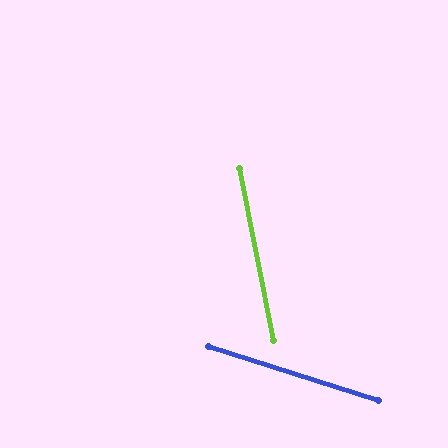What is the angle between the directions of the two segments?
Approximately 61 degrees.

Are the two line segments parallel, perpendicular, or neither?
Neither parallel nor perpendicular — they differ by about 61°.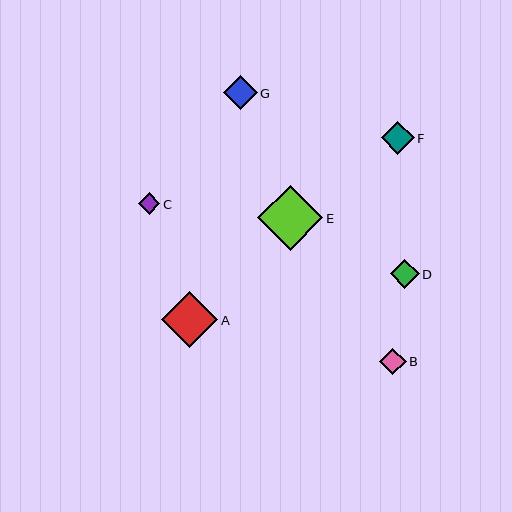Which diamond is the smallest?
Diamond C is the smallest with a size of approximately 22 pixels.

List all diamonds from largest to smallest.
From largest to smallest: E, A, G, F, D, B, C.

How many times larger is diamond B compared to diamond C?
Diamond B is approximately 1.2 times the size of diamond C.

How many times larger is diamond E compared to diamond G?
Diamond E is approximately 2.0 times the size of diamond G.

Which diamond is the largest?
Diamond E is the largest with a size of approximately 65 pixels.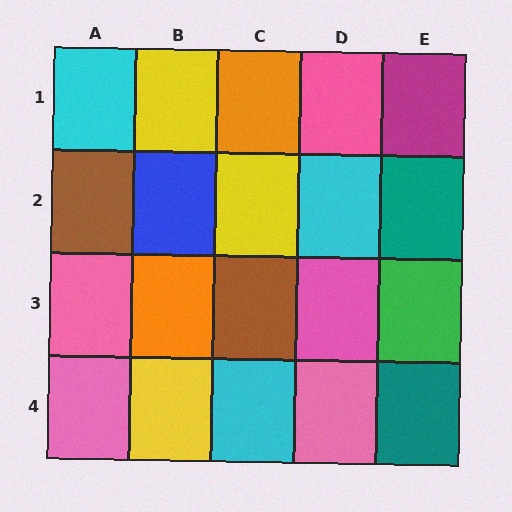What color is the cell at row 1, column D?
Pink.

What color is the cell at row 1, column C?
Orange.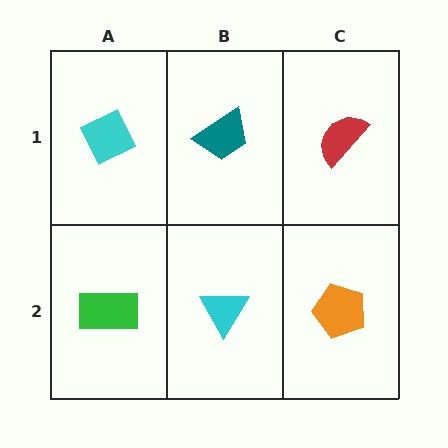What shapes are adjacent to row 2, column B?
A teal trapezoid (row 1, column B), a green rectangle (row 2, column A), an orange pentagon (row 2, column C).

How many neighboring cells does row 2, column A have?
2.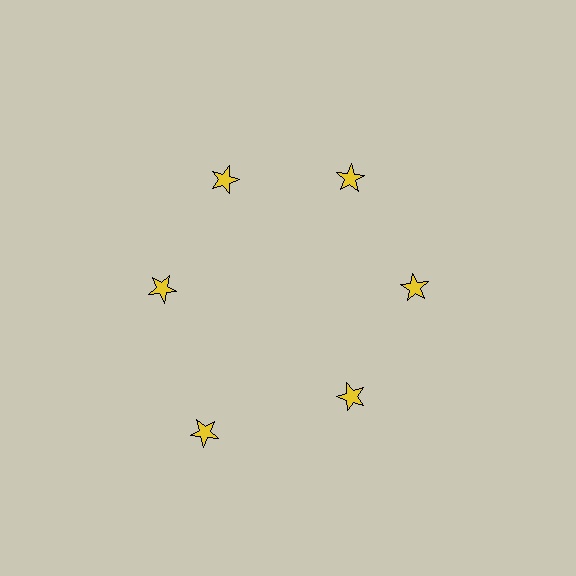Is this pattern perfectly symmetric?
No. The 6 yellow stars are arranged in a ring, but one element near the 7 o'clock position is pushed outward from the center, breaking the 6-fold rotational symmetry.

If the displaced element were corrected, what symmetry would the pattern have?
It would have 6-fold rotational symmetry — the pattern would map onto itself every 60 degrees.